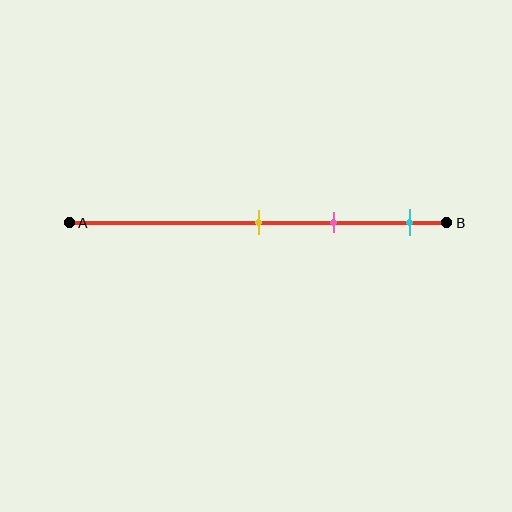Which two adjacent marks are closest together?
The yellow and pink marks are the closest adjacent pair.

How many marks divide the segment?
There are 3 marks dividing the segment.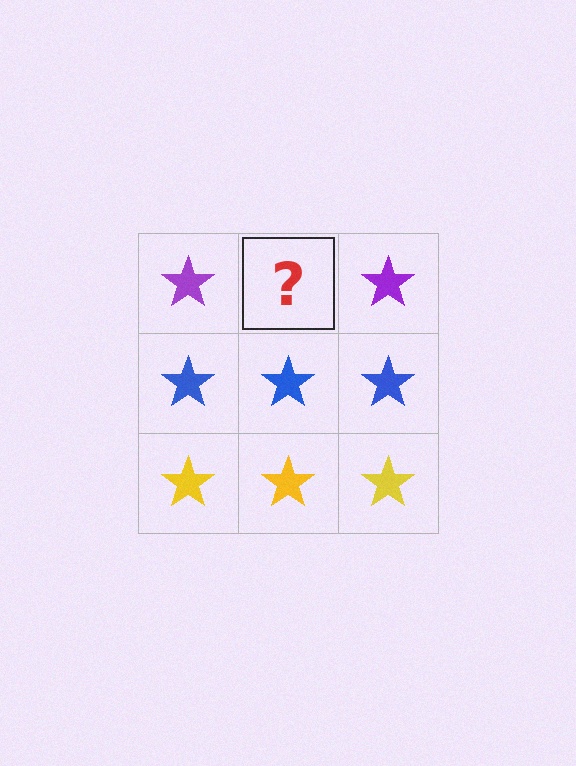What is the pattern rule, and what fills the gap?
The rule is that each row has a consistent color. The gap should be filled with a purple star.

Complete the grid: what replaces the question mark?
The question mark should be replaced with a purple star.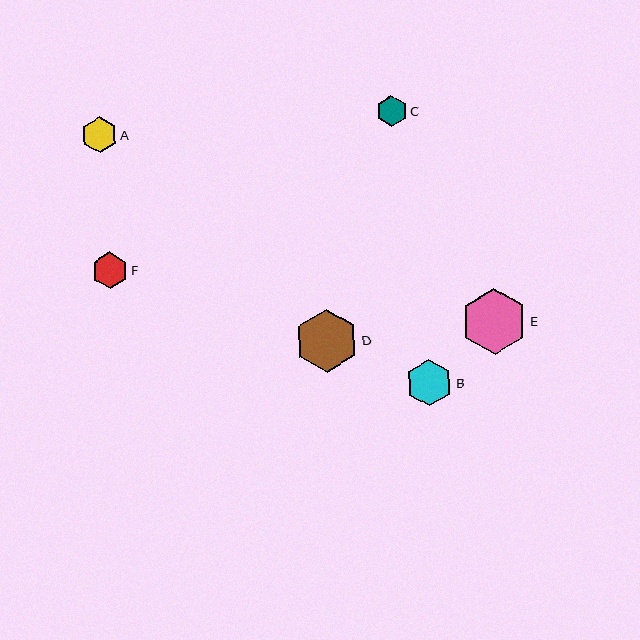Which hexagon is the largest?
Hexagon E is the largest with a size of approximately 66 pixels.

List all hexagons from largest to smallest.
From largest to smallest: E, D, B, F, A, C.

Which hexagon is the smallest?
Hexagon C is the smallest with a size of approximately 31 pixels.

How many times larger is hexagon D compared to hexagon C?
Hexagon D is approximately 2.1 times the size of hexagon C.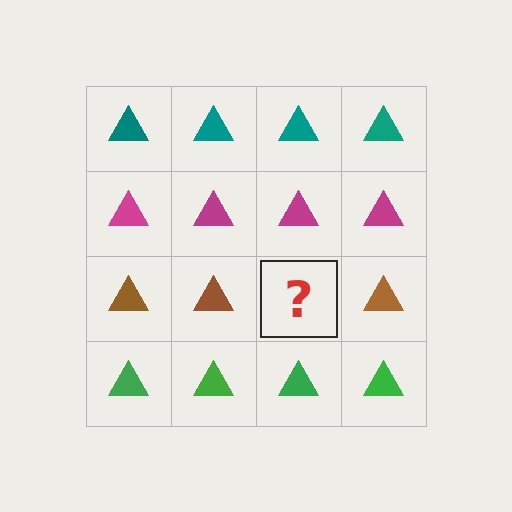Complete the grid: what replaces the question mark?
The question mark should be replaced with a brown triangle.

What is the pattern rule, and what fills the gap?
The rule is that each row has a consistent color. The gap should be filled with a brown triangle.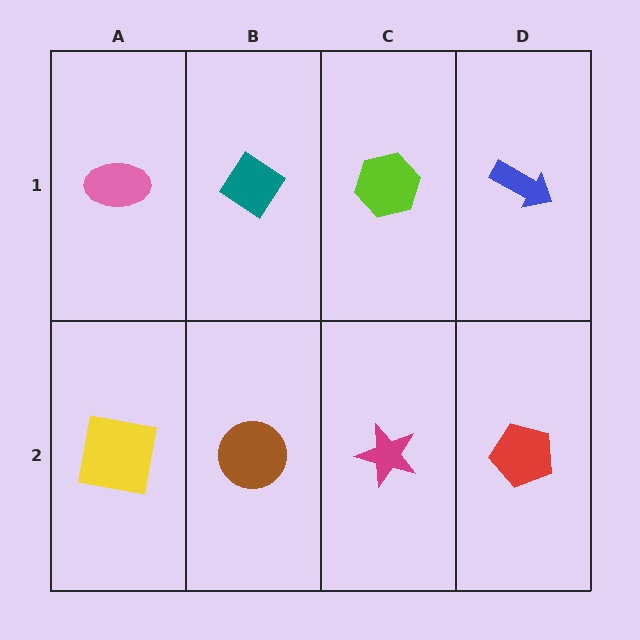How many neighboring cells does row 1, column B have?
3.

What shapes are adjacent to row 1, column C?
A magenta star (row 2, column C), a teal diamond (row 1, column B), a blue arrow (row 1, column D).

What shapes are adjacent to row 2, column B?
A teal diamond (row 1, column B), a yellow square (row 2, column A), a magenta star (row 2, column C).